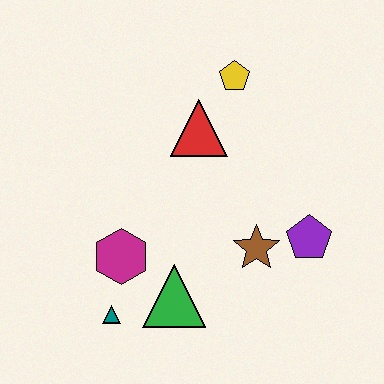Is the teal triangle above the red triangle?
No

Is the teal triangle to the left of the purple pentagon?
Yes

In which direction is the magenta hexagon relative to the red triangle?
The magenta hexagon is below the red triangle.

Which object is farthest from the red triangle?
The teal triangle is farthest from the red triangle.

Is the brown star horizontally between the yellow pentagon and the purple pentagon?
Yes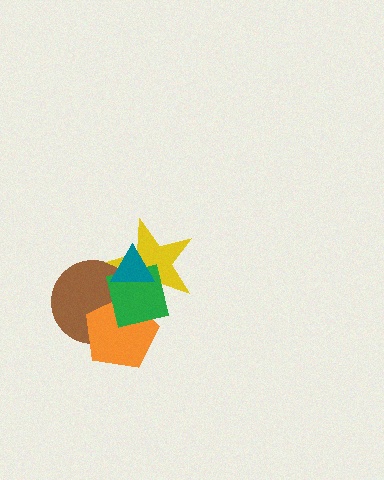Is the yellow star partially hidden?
Yes, it is partially covered by another shape.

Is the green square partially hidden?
Yes, it is partially covered by another shape.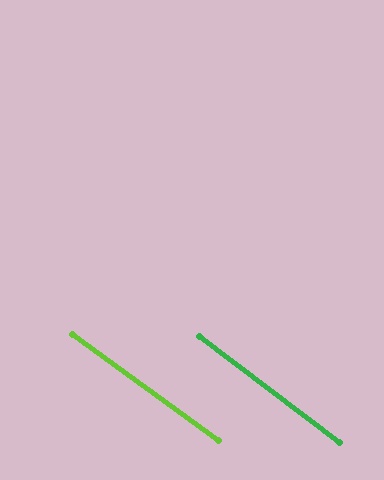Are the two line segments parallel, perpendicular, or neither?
Parallel — their directions differ by only 1.0°.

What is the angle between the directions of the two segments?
Approximately 1 degree.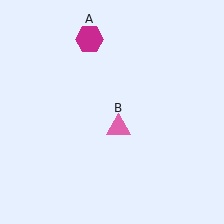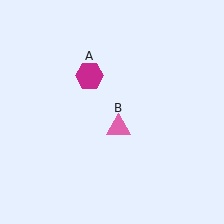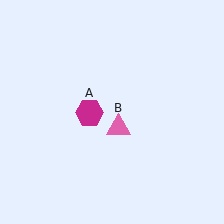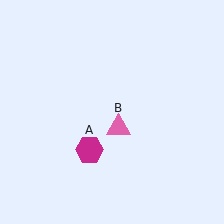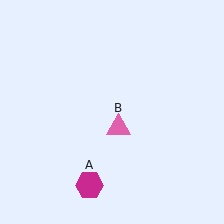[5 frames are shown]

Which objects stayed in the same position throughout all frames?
Pink triangle (object B) remained stationary.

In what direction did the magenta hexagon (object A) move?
The magenta hexagon (object A) moved down.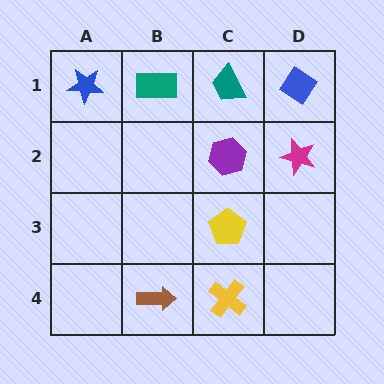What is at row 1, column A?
A blue star.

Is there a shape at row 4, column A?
No, that cell is empty.